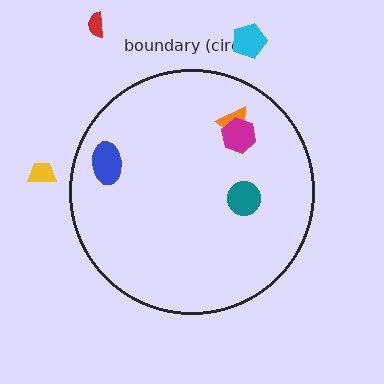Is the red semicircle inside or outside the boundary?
Outside.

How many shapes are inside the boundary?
4 inside, 3 outside.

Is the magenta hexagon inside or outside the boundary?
Inside.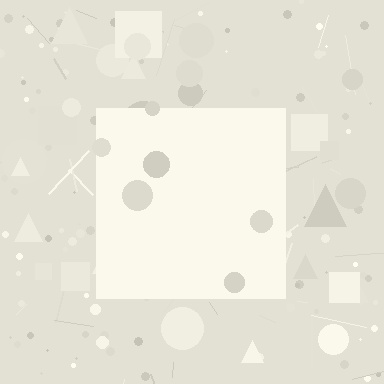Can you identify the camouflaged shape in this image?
The camouflaged shape is a square.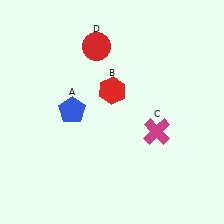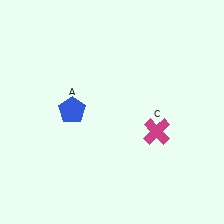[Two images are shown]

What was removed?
The red hexagon (B), the red circle (D) were removed in Image 2.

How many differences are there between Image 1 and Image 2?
There are 2 differences between the two images.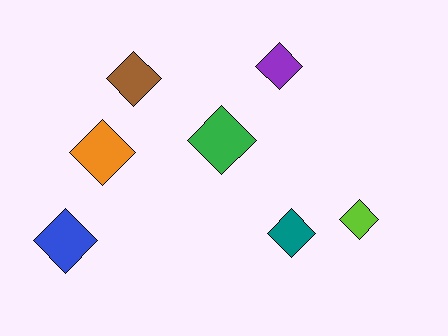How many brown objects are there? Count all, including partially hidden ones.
There is 1 brown object.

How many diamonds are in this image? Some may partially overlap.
There are 7 diamonds.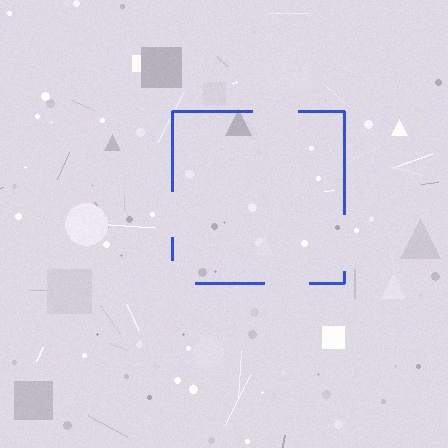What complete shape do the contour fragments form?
The contour fragments form a square.